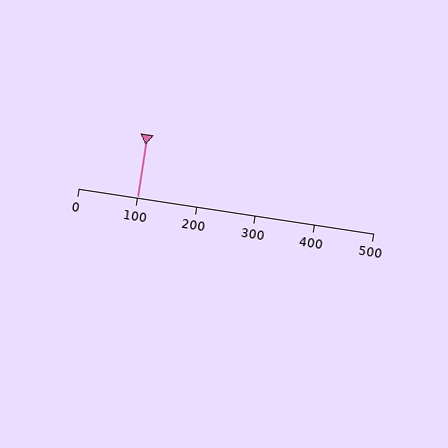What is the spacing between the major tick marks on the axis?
The major ticks are spaced 100 apart.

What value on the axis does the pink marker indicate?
The marker indicates approximately 100.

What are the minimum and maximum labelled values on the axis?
The axis runs from 0 to 500.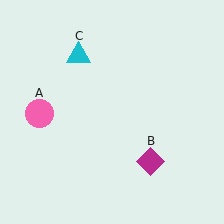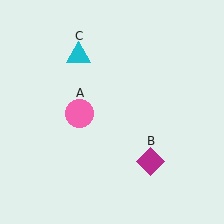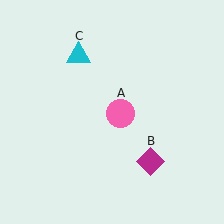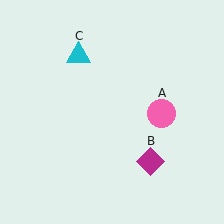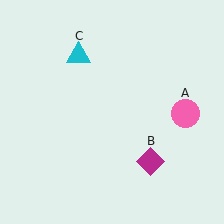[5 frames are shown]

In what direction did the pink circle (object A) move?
The pink circle (object A) moved right.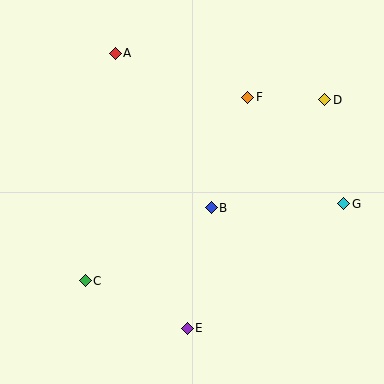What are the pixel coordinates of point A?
Point A is at (115, 53).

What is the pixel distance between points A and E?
The distance between A and E is 284 pixels.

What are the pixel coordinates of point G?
Point G is at (344, 204).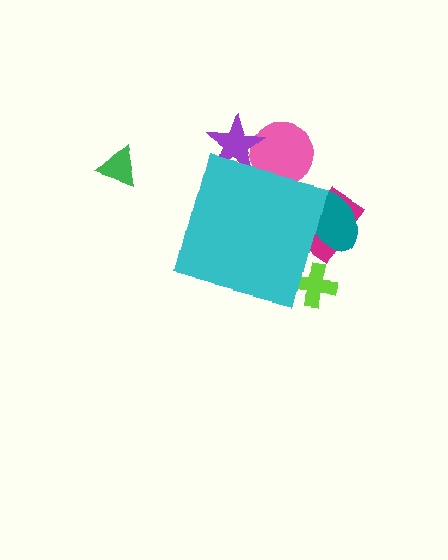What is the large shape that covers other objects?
A cyan square.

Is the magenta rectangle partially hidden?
Yes, the magenta rectangle is partially hidden behind the cyan square.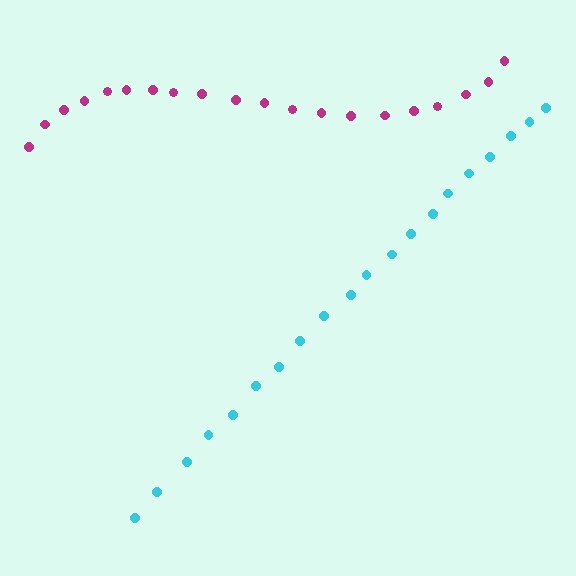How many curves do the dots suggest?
There are 2 distinct paths.